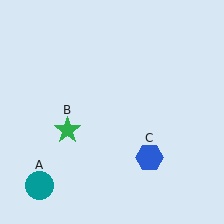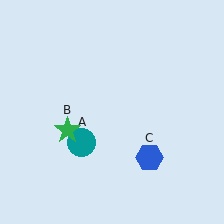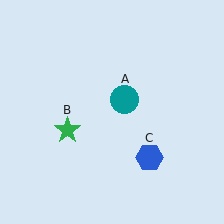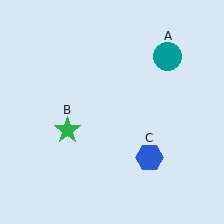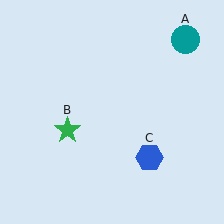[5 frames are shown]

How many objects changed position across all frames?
1 object changed position: teal circle (object A).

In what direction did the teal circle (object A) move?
The teal circle (object A) moved up and to the right.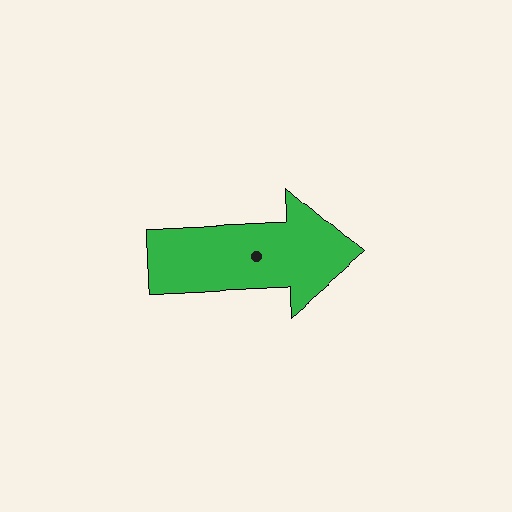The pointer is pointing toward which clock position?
Roughly 3 o'clock.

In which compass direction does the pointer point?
East.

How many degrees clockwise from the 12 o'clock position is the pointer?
Approximately 90 degrees.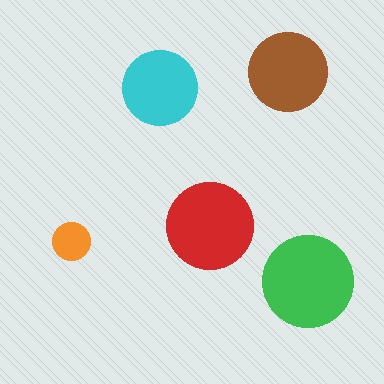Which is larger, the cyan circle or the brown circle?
The brown one.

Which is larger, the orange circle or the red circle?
The red one.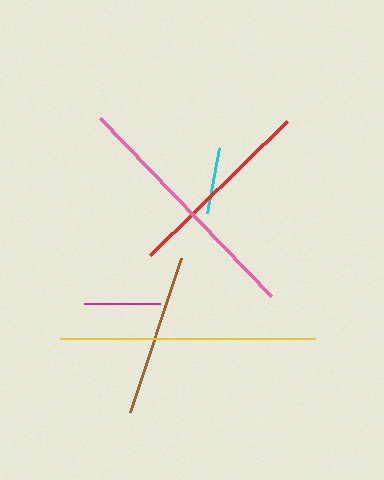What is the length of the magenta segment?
The magenta segment is approximately 76 pixels long.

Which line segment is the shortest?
The cyan line is the shortest at approximately 65 pixels.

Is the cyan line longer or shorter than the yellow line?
The yellow line is longer than the cyan line.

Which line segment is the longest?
The yellow line is the longest at approximately 255 pixels.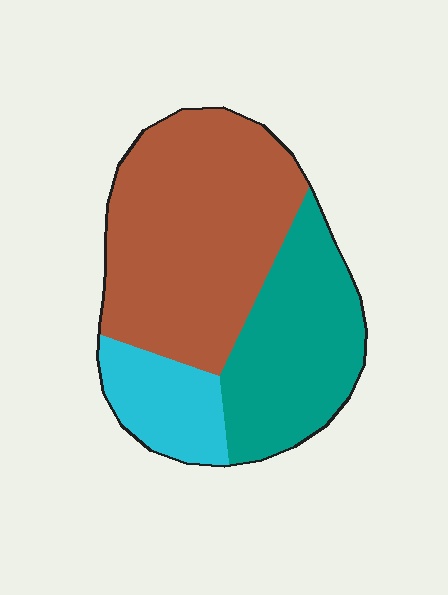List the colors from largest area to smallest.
From largest to smallest: brown, teal, cyan.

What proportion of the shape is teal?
Teal takes up about one third (1/3) of the shape.